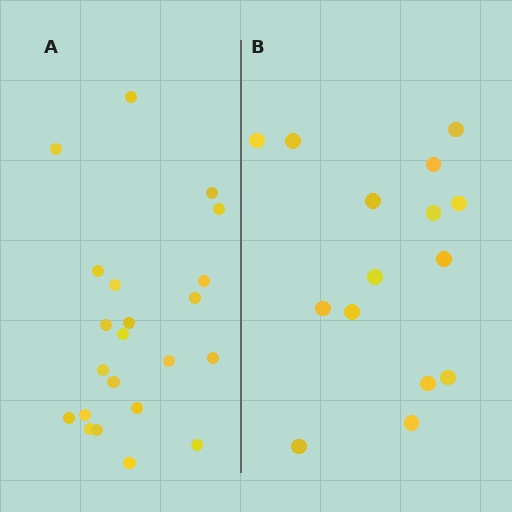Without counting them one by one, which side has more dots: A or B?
Region A (the left region) has more dots.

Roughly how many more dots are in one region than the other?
Region A has roughly 8 or so more dots than region B.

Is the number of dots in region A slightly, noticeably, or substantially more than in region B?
Region A has substantially more. The ratio is roughly 1.5 to 1.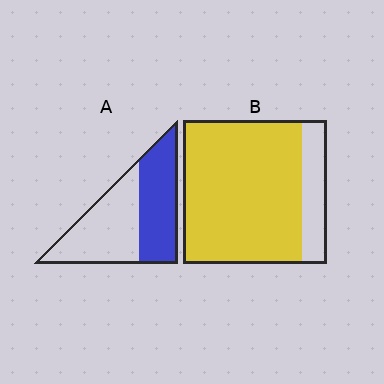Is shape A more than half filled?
Roughly half.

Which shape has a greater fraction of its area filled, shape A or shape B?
Shape B.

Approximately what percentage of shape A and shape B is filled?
A is approximately 45% and B is approximately 85%.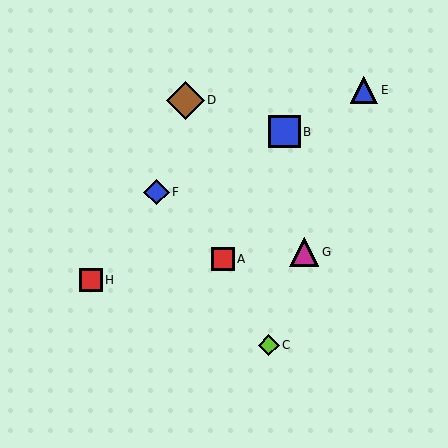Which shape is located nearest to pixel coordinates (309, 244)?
The magenta triangle (labeled G) at (304, 252) is nearest to that location.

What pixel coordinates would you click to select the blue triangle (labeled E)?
Click at (364, 90) to select the blue triangle E.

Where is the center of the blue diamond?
The center of the blue diamond is at (157, 192).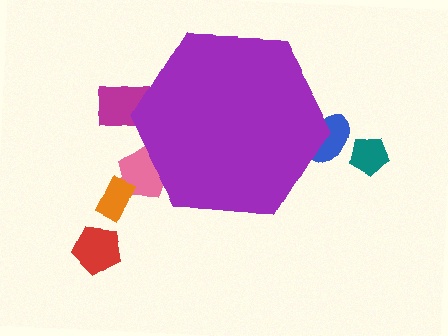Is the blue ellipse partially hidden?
Yes, the blue ellipse is partially hidden behind the purple hexagon.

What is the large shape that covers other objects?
A purple hexagon.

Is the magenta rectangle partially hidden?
Yes, the magenta rectangle is partially hidden behind the purple hexagon.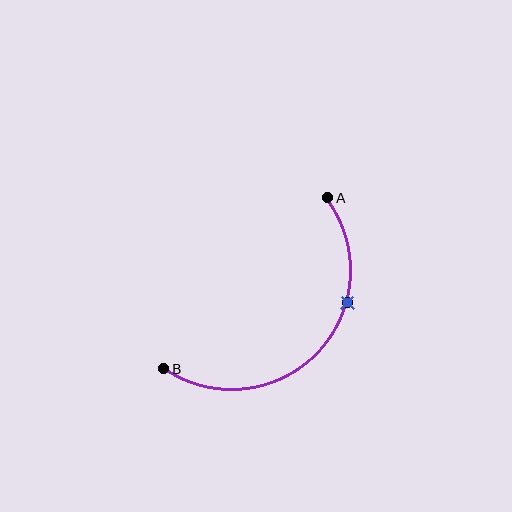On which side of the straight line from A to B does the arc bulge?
The arc bulges below and to the right of the straight line connecting A and B.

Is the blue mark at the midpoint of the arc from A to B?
No. The blue mark lies on the arc but is closer to endpoint A. The arc midpoint would be at the point on the curve equidistant along the arc from both A and B.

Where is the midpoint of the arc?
The arc midpoint is the point on the curve farthest from the straight line joining A and B. It sits below and to the right of that line.